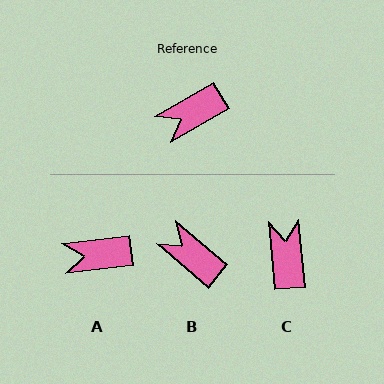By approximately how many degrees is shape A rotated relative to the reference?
Approximately 23 degrees clockwise.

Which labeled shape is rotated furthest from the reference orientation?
C, about 115 degrees away.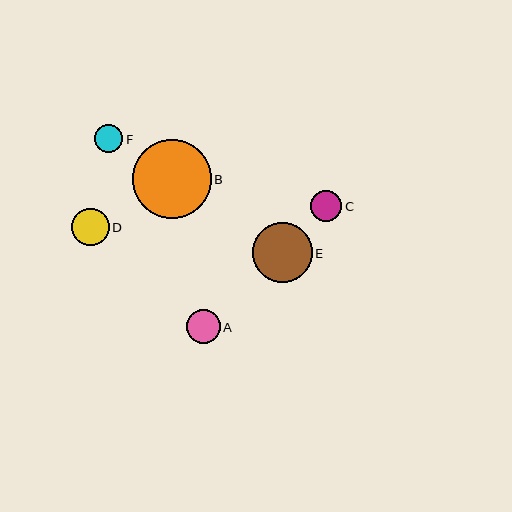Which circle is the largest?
Circle B is the largest with a size of approximately 79 pixels.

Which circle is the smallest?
Circle F is the smallest with a size of approximately 28 pixels.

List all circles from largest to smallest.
From largest to smallest: B, E, D, A, C, F.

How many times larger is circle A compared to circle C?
Circle A is approximately 1.1 times the size of circle C.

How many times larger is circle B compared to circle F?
Circle B is approximately 2.8 times the size of circle F.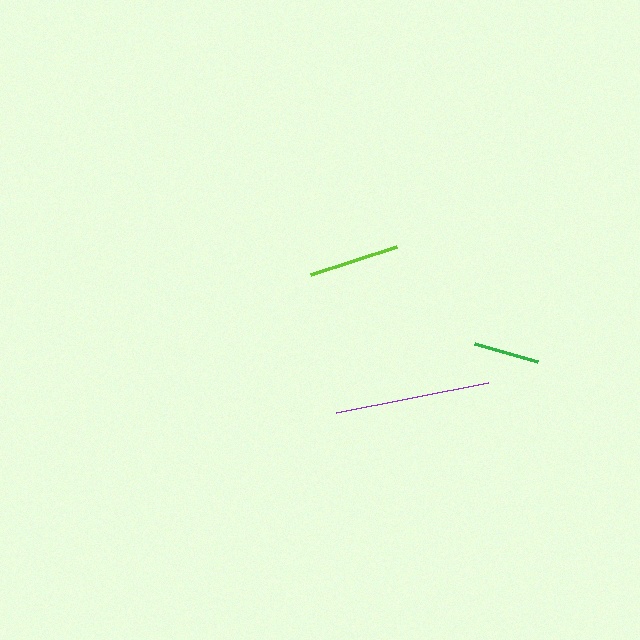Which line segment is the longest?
The purple line is the longest at approximately 154 pixels.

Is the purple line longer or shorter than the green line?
The purple line is longer than the green line.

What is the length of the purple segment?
The purple segment is approximately 154 pixels long.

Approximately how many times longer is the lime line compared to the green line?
The lime line is approximately 1.4 times the length of the green line.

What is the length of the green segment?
The green segment is approximately 66 pixels long.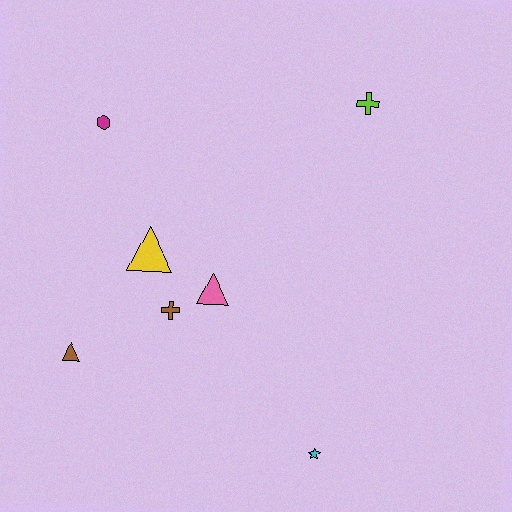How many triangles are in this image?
There are 3 triangles.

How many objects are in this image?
There are 7 objects.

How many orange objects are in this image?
There are no orange objects.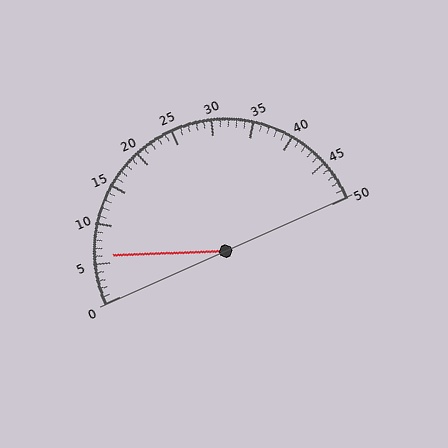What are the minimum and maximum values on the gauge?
The gauge ranges from 0 to 50.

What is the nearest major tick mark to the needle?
The nearest major tick mark is 5.